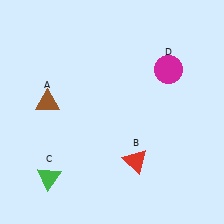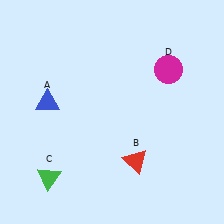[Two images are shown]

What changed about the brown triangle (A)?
In Image 1, A is brown. In Image 2, it changed to blue.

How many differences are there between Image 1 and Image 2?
There is 1 difference between the two images.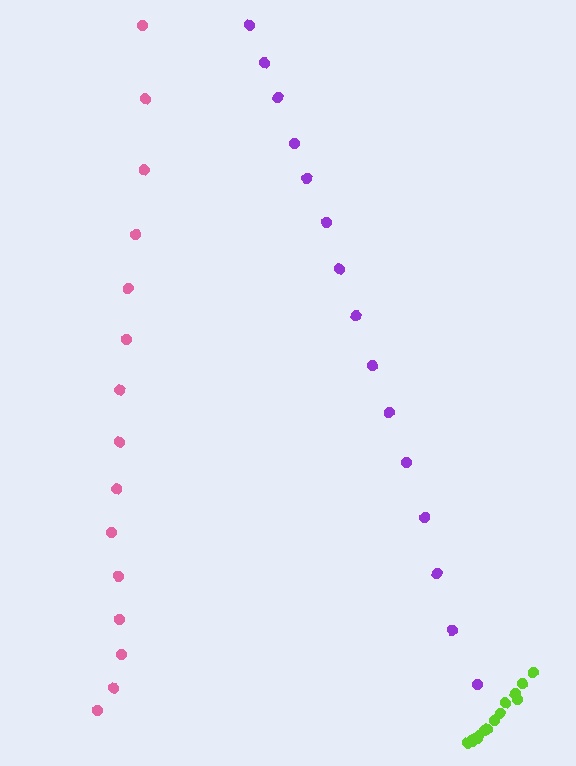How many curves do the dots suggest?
There are 3 distinct paths.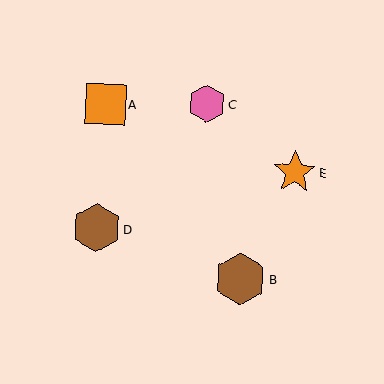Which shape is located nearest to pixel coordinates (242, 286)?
The brown hexagon (labeled B) at (240, 279) is nearest to that location.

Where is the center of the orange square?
The center of the orange square is at (106, 104).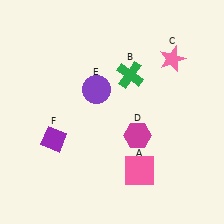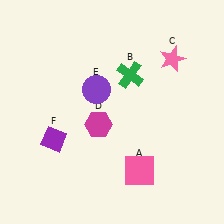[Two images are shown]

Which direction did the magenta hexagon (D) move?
The magenta hexagon (D) moved left.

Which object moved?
The magenta hexagon (D) moved left.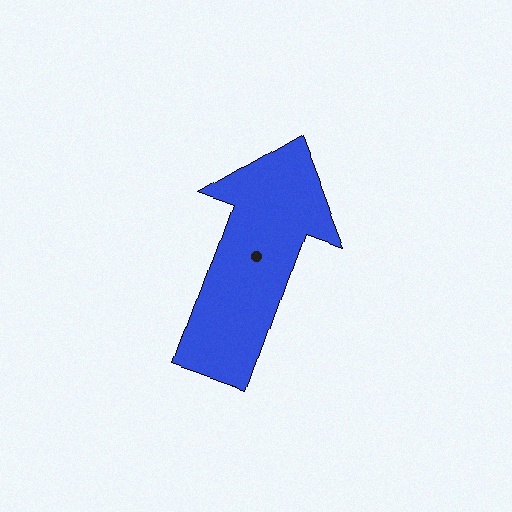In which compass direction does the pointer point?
North.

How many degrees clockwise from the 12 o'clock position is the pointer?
Approximately 20 degrees.